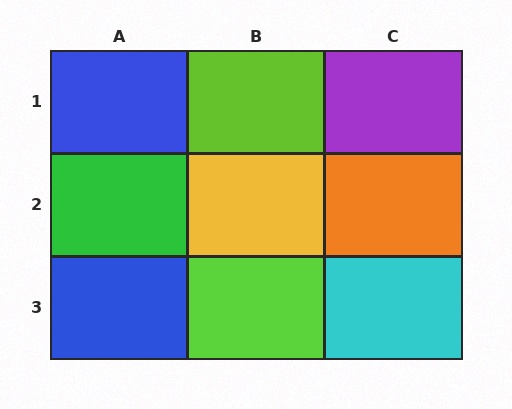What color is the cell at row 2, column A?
Green.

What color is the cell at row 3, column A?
Blue.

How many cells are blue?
2 cells are blue.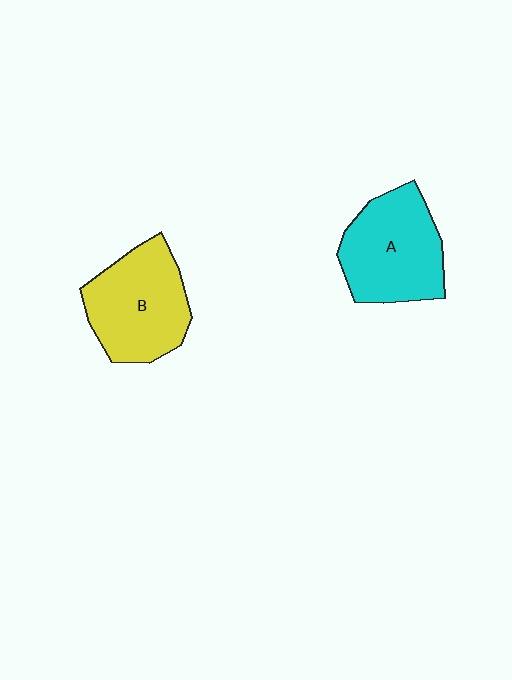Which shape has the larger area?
Shape A (cyan).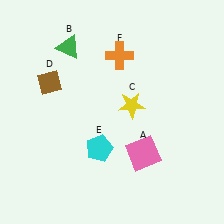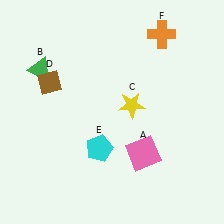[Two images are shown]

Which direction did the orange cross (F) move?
The orange cross (F) moved right.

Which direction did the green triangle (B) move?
The green triangle (B) moved left.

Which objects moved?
The objects that moved are: the green triangle (B), the orange cross (F).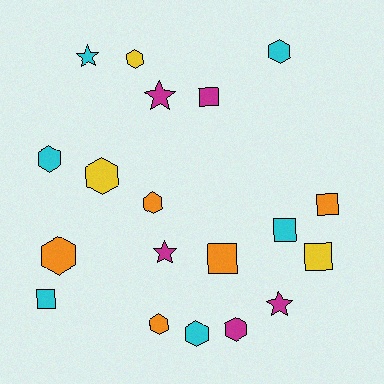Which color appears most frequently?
Cyan, with 6 objects.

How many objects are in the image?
There are 19 objects.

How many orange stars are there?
There are no orange stars.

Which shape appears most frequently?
Hexagon, with 9 objects.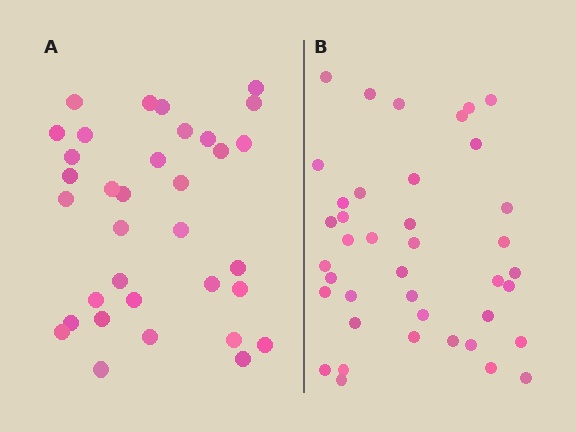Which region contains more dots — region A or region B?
Region B (the right region) has more dots.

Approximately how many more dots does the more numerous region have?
Region B has about 6 more dots than region A.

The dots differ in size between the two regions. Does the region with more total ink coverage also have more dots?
No. Region A has more total ink coverage because its dots are larger, but region B actually contains more individual dots. Total area can be misleading — the number of items is what matters here.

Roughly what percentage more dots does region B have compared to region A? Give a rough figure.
About 20% more.